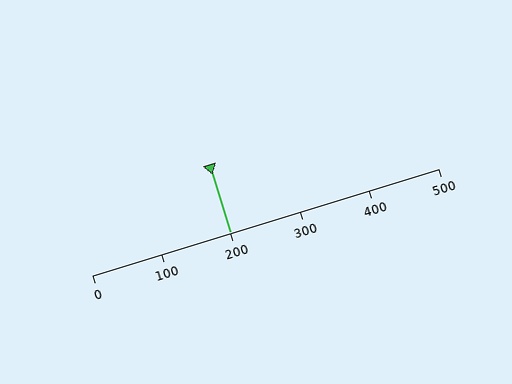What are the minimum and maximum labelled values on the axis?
The axis runs from 0 to 500.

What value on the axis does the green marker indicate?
The marker indicates approximately 200.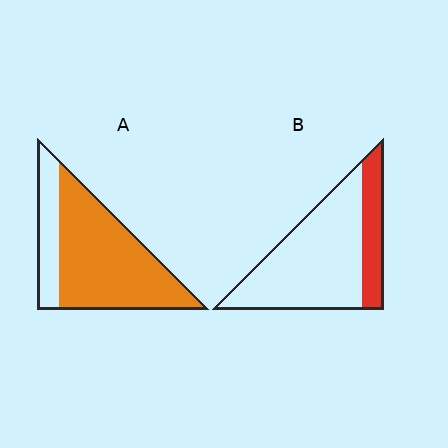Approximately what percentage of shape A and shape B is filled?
A is approximately 75% and B is approximately 25%.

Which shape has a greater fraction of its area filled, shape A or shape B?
Shape A.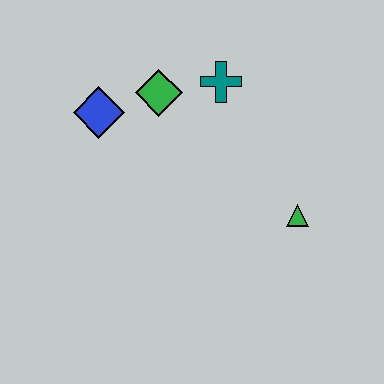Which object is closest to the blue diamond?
The green diamond is closest to the blue diamond.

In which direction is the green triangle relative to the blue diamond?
The green triangle is to the right of the blue diamond.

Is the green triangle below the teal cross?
Yes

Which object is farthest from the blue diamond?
The green triangle is farthest from the blue diamond.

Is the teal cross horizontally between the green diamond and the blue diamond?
No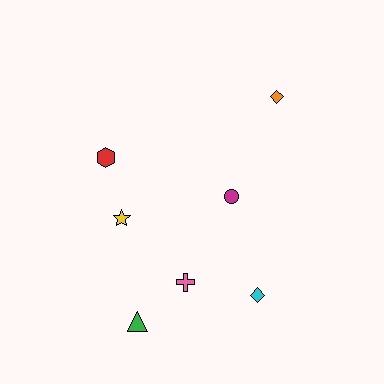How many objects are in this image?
There are 7 objects.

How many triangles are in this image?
There is 1 triangle.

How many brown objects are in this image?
There are no brown objects.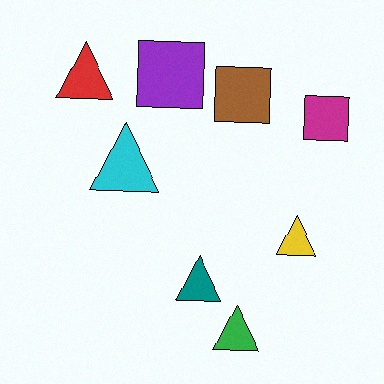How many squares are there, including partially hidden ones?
There are 3 squares.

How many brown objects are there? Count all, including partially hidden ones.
There is 1 brown object.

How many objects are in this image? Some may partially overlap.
There are 8 objects.